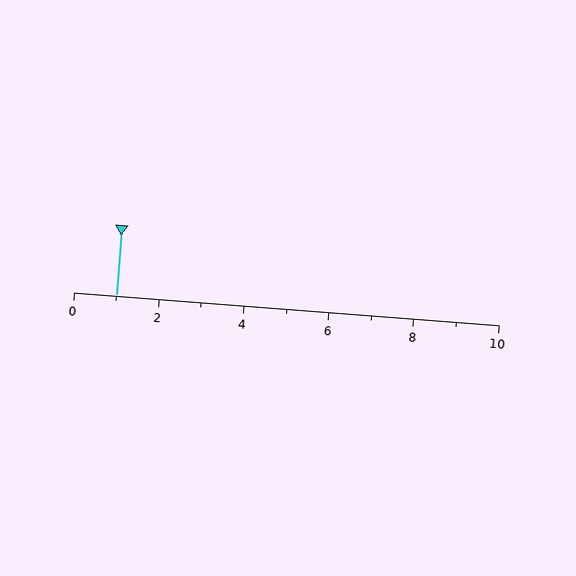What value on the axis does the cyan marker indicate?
The marker indicates approximately 1.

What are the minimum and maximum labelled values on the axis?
The axis runs from 0 to 10.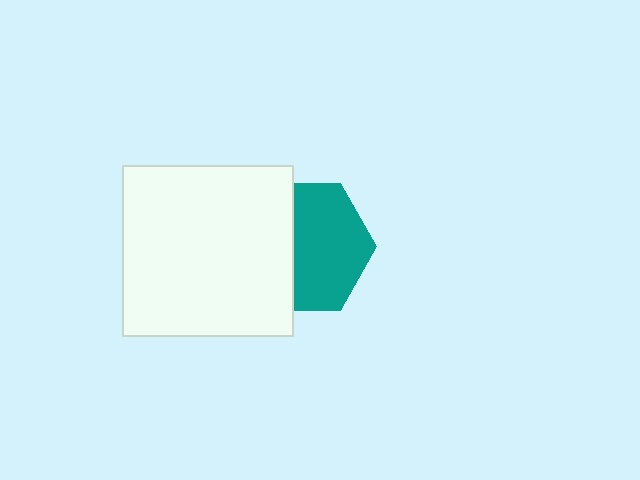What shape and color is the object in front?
The object in front is a white square.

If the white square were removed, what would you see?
You would see the complete teal hexagon.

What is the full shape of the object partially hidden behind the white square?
The partially hidden object is a teal hexagon.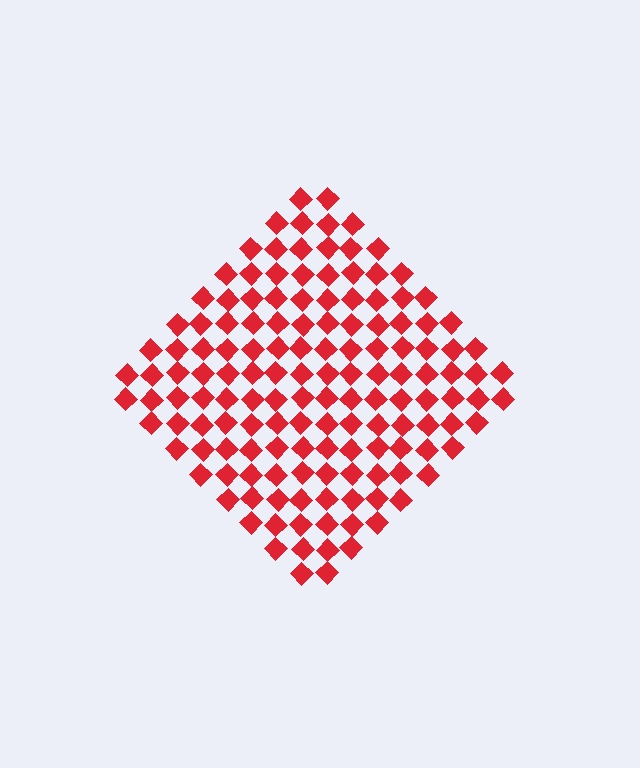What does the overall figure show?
The overall figure shows a diamond.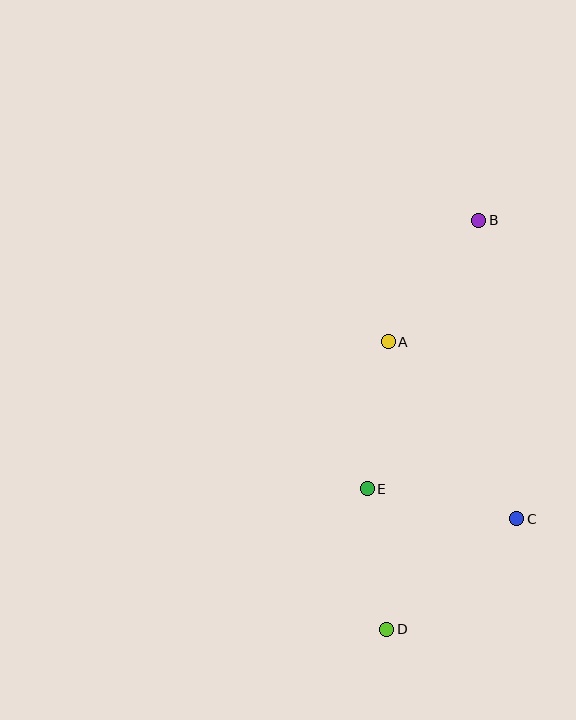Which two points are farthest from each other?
Points B and D are farthest from each other.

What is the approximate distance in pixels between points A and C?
The distance between A and C is approximately 219 pixels.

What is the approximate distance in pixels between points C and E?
The distance between C and E is approximately 152 pixels.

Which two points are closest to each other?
Points D and E are closest to each other.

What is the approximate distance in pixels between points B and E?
The distance between B and E is approximately 291 pixels.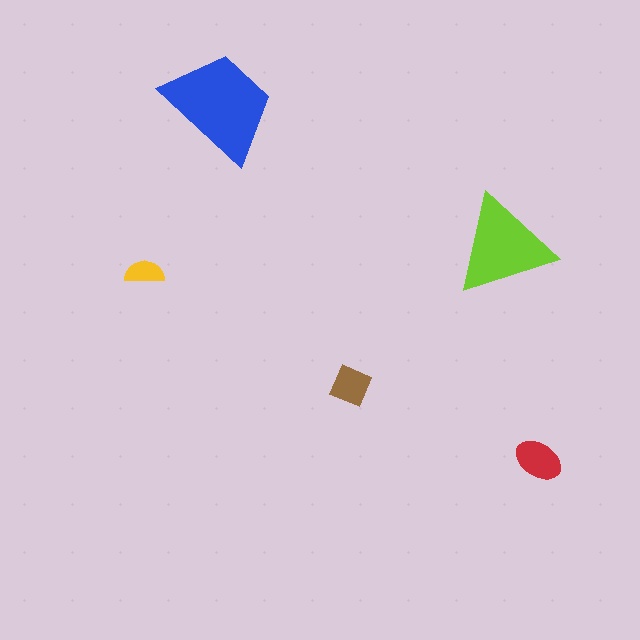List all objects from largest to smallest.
The blue trapezoid, the lime triangle, the red ellipse, the brown diamond, the yellow semicircle.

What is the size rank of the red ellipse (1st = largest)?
3rd.